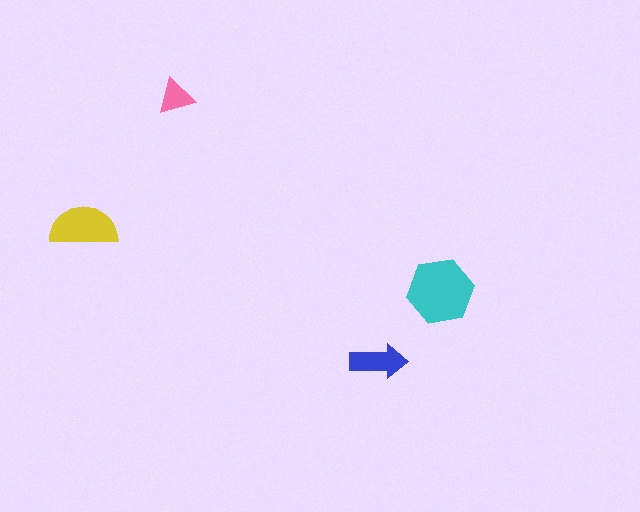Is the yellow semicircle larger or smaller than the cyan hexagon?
Smaller.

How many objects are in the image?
There are 4 objects in the image.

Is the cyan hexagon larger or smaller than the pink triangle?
Larger.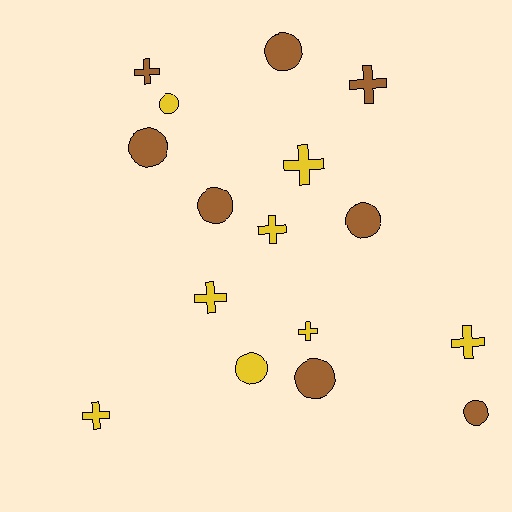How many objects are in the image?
There are 16 objects.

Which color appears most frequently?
Yellow, with 8 objects.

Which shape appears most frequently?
Circle, with 8 objects.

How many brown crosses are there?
There are 2 brown crosses.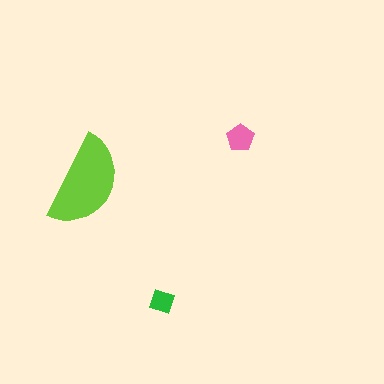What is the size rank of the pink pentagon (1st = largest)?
2nd.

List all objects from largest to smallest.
The lime semicircle, the pink pentagon, the green diamond.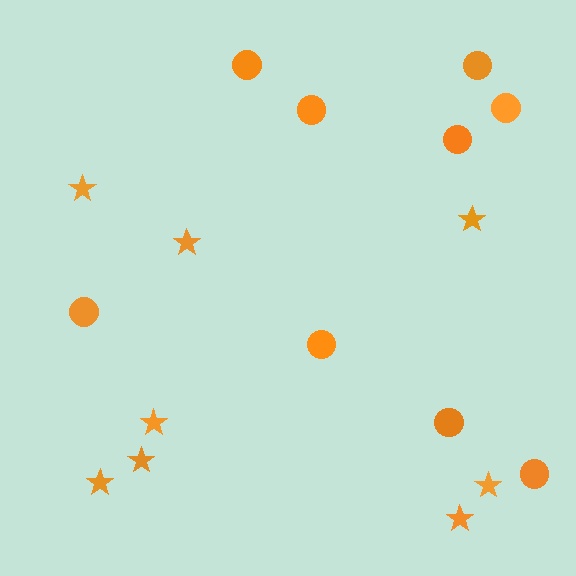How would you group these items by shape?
There are 2 groups: one group of stars (8) and one group of circles (9).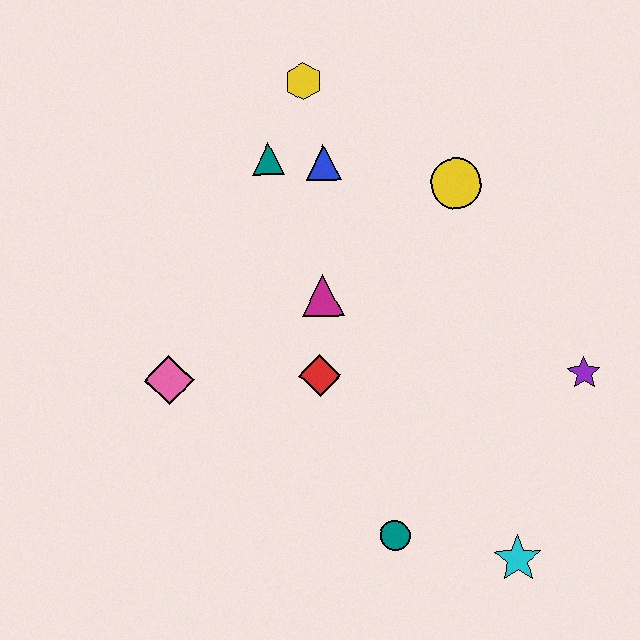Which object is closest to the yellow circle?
The blue triangle is closest to the yellow circle.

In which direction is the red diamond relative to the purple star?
The red diamond is to the left of the purple star.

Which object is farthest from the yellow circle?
The cyan star is farthest from the yellow circle.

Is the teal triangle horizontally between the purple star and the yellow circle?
No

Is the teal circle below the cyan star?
No